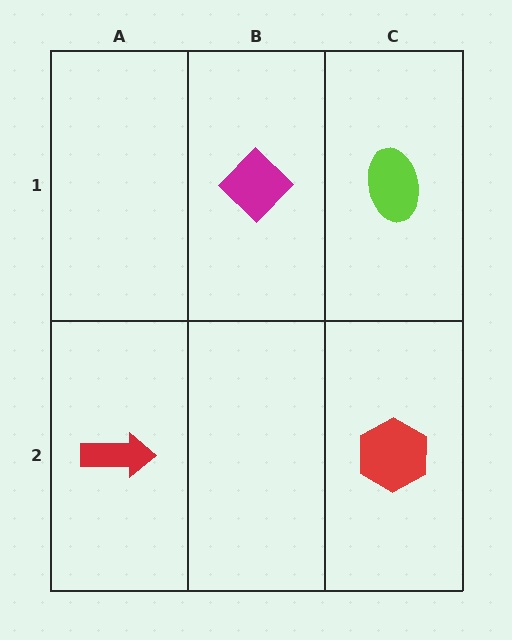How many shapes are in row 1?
2 shapes.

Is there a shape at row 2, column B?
No, that cell is empty.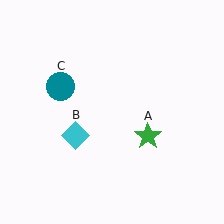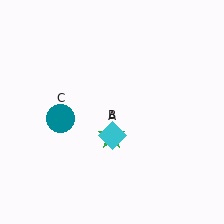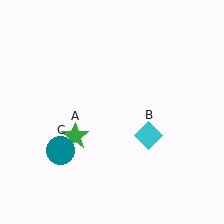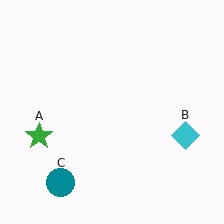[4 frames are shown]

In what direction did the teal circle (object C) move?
The teal circle (object C) moved down.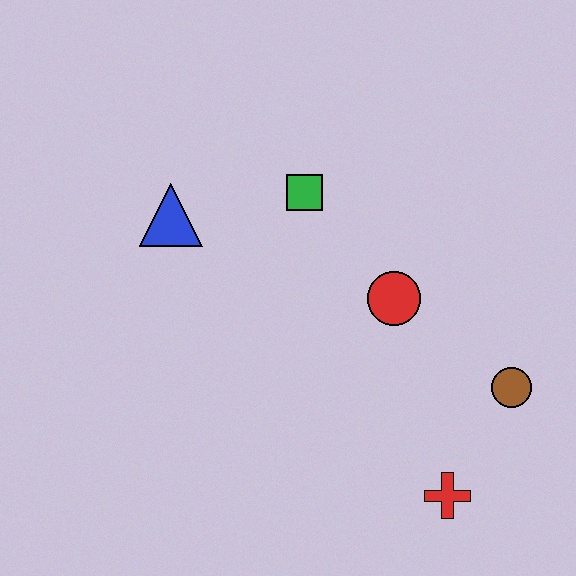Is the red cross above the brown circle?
No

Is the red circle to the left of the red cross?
Yes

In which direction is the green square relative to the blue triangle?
The green square is to the right of the blue triangle.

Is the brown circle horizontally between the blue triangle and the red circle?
No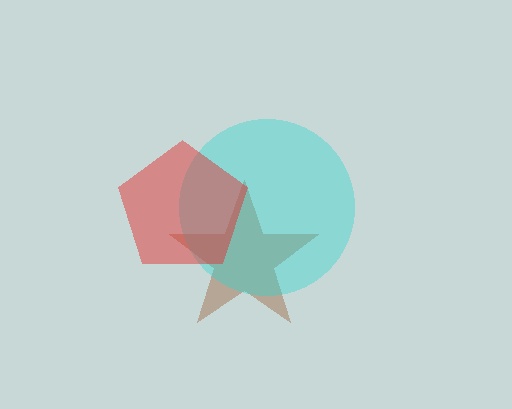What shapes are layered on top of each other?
The layered shapes are: a brown star, a cyan circle, a red pentagon.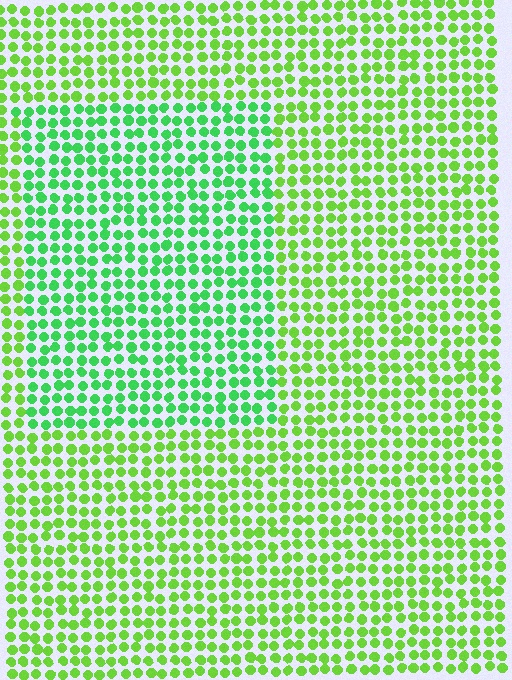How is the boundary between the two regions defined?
The boundary is defined purely by a slight shift in hue (about 30 degrees). Spacing, size, and orientation are identical on both sides.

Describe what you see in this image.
The image is filled with small lime elements in a uniform arrangement. A rectangle-shaped region is visible where the elements are tinted to a slightly different hue, forming a subtle color boundary.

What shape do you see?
I see a rectangle.